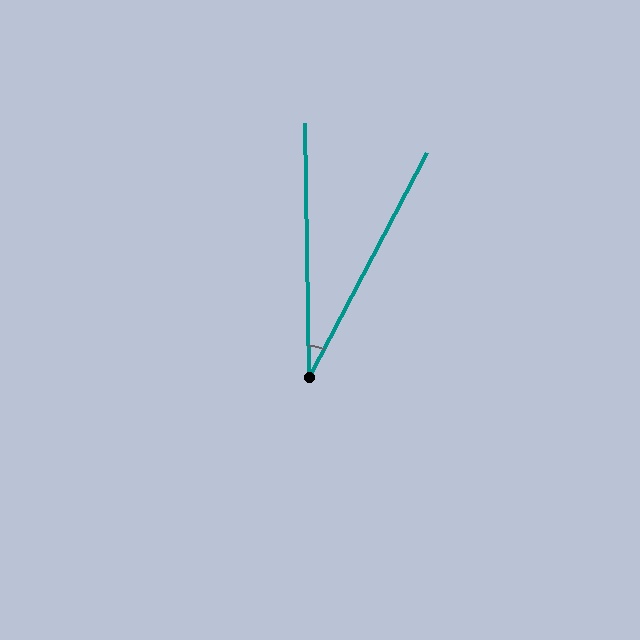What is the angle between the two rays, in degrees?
Approximately 29 degrees.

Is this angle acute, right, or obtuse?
It is acute.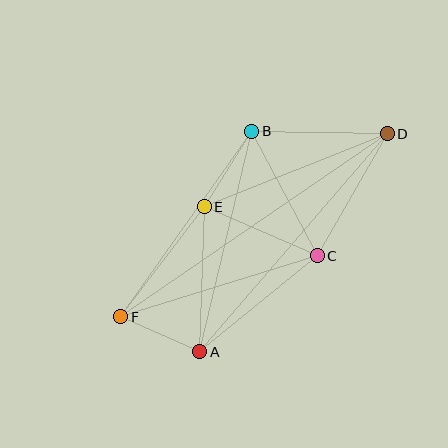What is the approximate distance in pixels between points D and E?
The distance between D and E is approximately 197 pixels.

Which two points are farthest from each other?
Points D and F are farthest from each other.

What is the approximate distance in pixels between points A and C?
The distance between A and C is approximately 152 pixels.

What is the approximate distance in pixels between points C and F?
The distance between C and F is approximately 206 pixels.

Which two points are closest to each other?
Points A and F are closest to each other.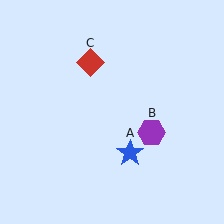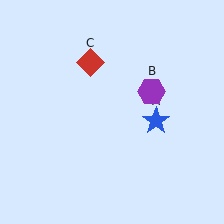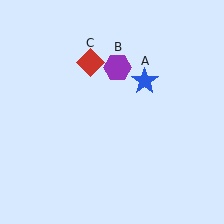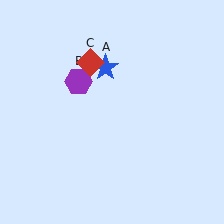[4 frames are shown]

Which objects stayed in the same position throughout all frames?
Red diamond (object C) remained stationary.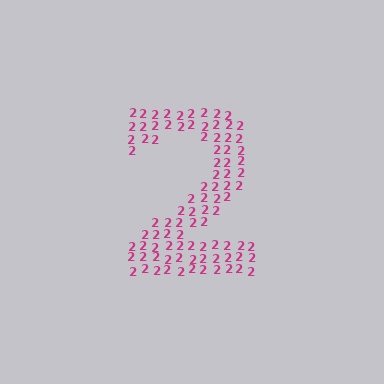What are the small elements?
The small elements are digit 2's.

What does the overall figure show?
The overall figure shows the digit 2.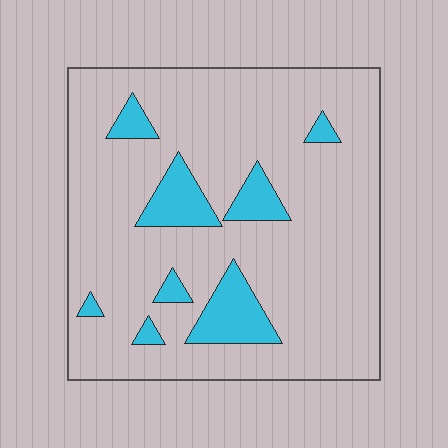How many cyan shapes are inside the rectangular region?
8.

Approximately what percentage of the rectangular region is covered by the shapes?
Approximately 15%.